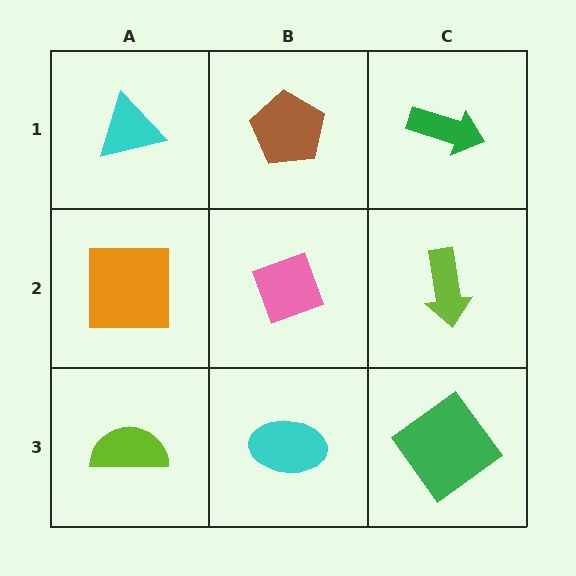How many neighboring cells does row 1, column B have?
3.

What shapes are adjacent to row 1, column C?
A lime arrow (row 2, column C), a brown pentagon (row 1, column B).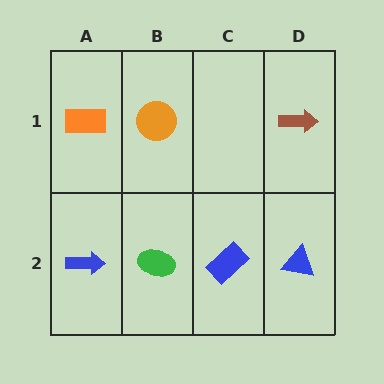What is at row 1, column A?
An orange rectangle.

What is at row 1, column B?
An orange circle.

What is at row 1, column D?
A brown arrow.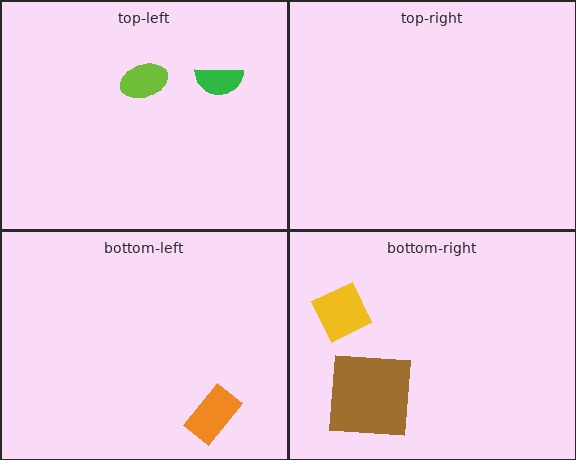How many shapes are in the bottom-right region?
2.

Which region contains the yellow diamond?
The bottom-right region.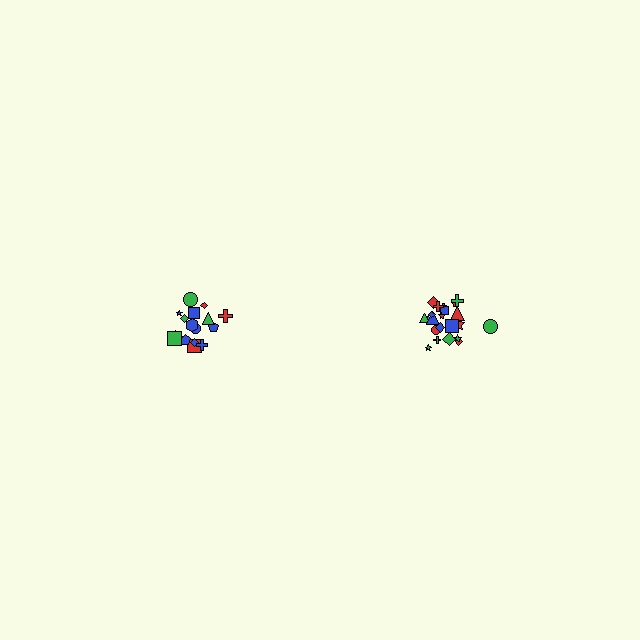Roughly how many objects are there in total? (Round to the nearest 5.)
Roughly 40 objects in total.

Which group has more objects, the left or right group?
The right group.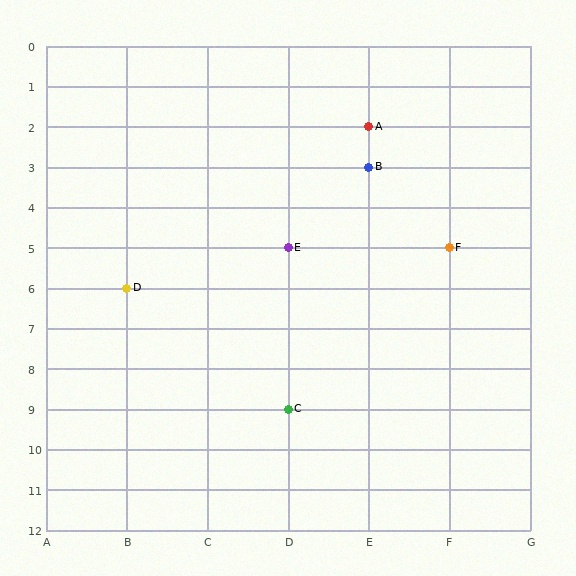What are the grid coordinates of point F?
Point F is at grid coordinates (F, 5).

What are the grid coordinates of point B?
Point B is at grid coordinates (E, 3).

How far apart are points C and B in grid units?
Points C and B are 1 column and 6 rows apart (about 6.1 grid units diagonally).